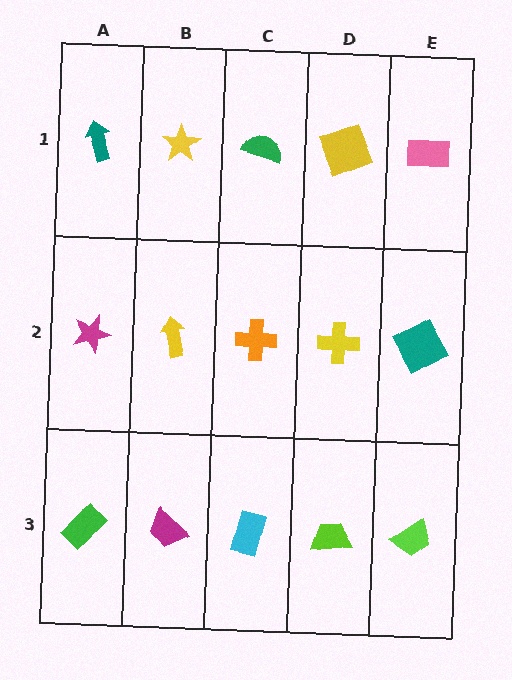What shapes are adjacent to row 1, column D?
A yellow cross (row 2, column D), a green semicircle (row 1, column C), a pink rectangle (row 1, column E).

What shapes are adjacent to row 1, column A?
A magenta star (row 2, column A), a yellow star (row 1, column B).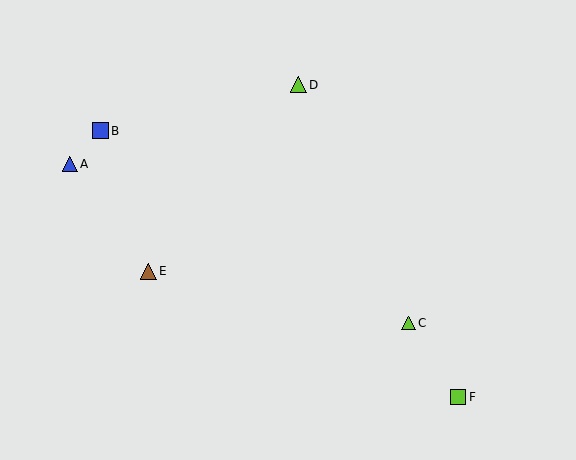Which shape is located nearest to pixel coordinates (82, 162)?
The blue triangle (labeled A) at (70, 164) is nearest to that location.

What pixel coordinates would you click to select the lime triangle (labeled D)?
Click at (298, 85) to select the lime triangle D.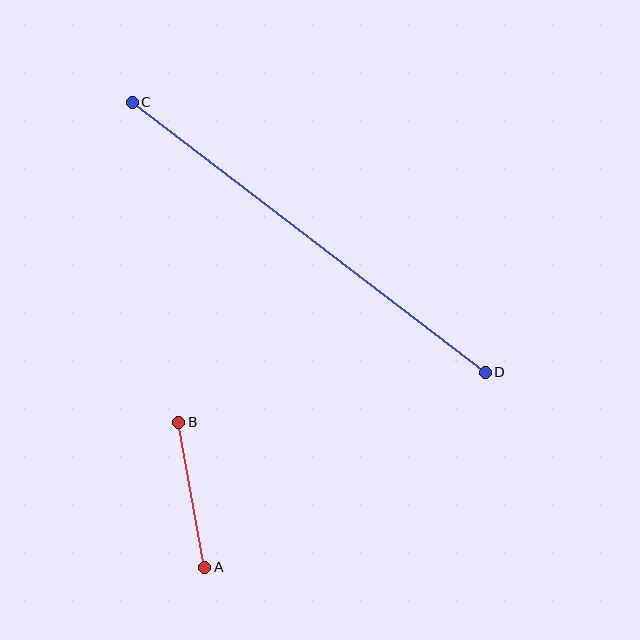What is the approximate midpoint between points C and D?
The midpoint is at approximately (309, 237) pixels.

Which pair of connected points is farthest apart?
Points C and D are farthest apart.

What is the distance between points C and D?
The distance is approximately 444 pixels.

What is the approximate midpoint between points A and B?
The midpoint is at approximately (192, 495) pixels.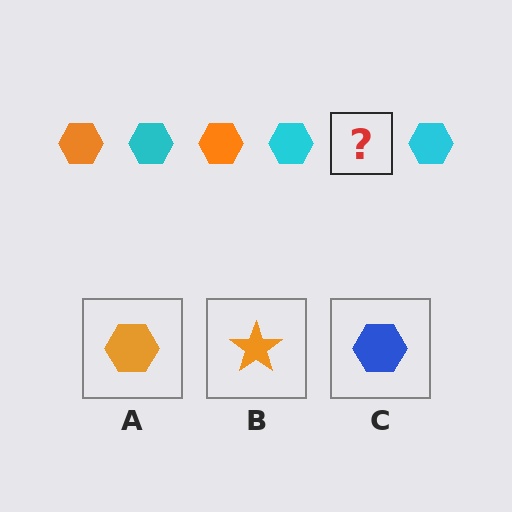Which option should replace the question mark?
Option A.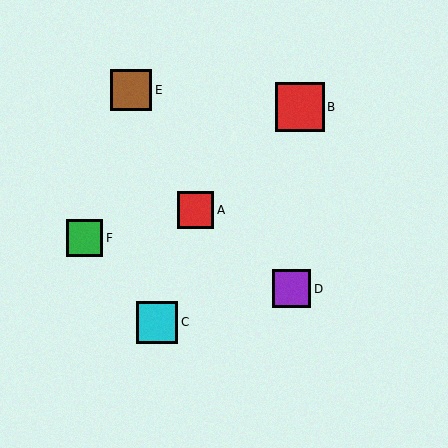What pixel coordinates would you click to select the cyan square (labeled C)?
Click at (157, 322) to select the cyan square C.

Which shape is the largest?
The red square (labeled B) is the largest.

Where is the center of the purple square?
The center of the purple square is at (292, 289).